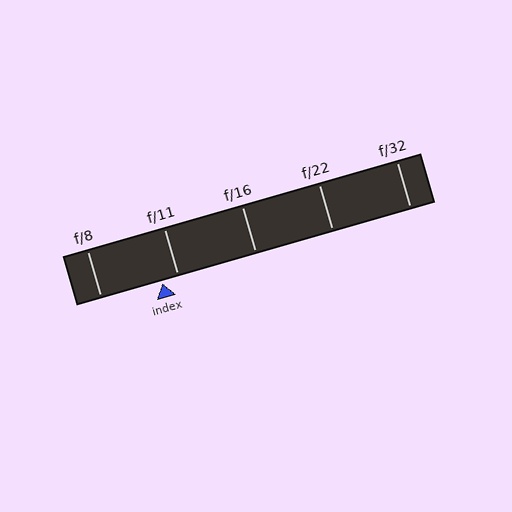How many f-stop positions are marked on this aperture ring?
There are 5 f-stop positions marked.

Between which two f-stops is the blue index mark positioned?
The index mark is between f/8 and f/11.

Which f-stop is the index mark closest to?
The index mark is closest to f/11.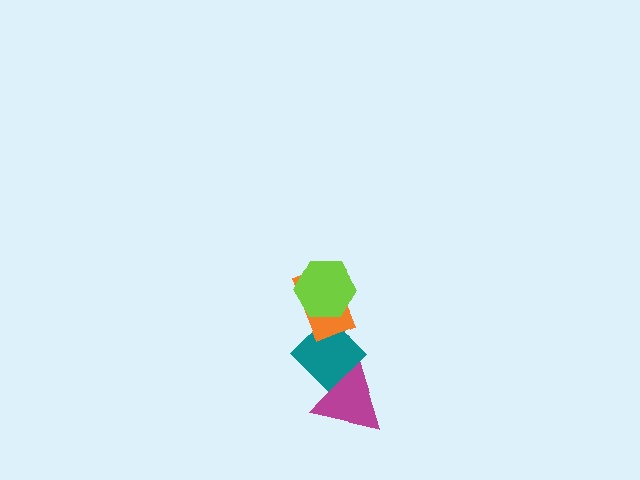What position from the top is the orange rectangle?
The orange rectangle is 2nd from the top.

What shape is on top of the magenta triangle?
The teal diamond is on top of the magenta triangle.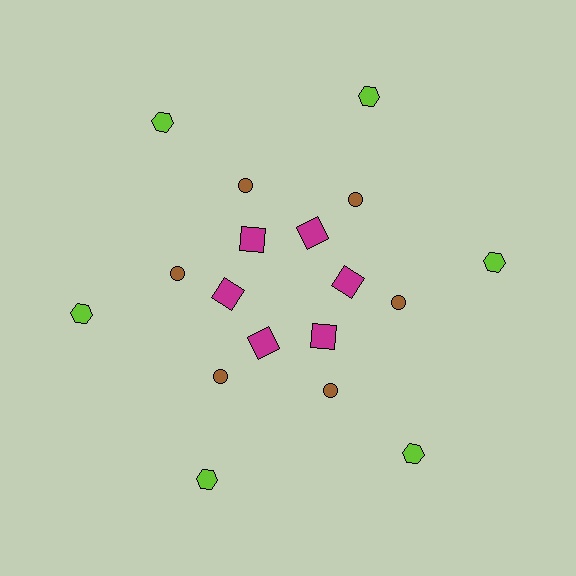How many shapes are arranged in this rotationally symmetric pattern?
There are 18 shapes, arranged in 6 groups of 3.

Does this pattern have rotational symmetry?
Yes, this pattern has 6-fold rotational symmetry. It looks the same after rotating 60 degrees around the center.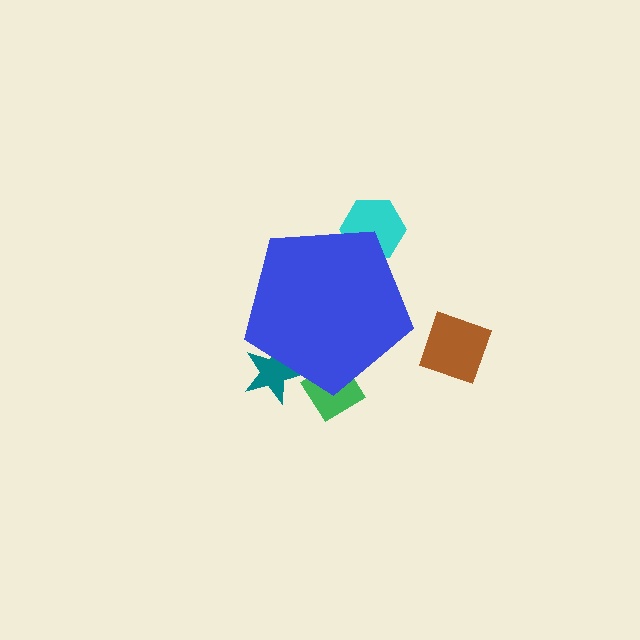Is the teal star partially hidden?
Yes, the teal star is partially hidden behind the blue pentagon.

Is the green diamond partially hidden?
Yes, the green diamond is partially hidden behind the blue pentagon.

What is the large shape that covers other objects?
A blue pentagon.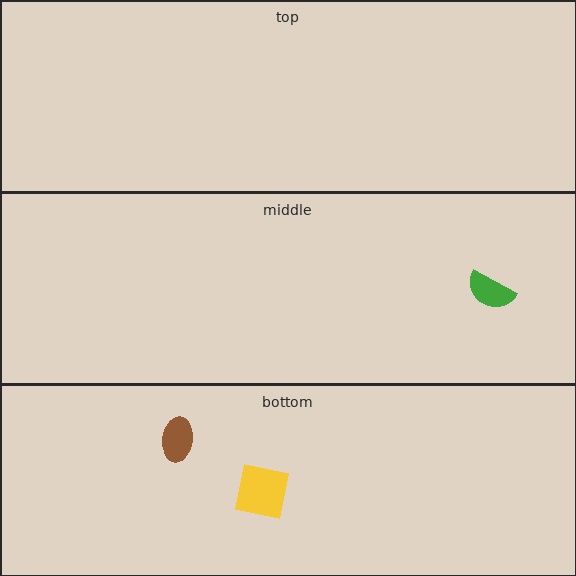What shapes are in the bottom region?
The brown ellipse, the yellow square.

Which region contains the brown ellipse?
The bottom region.